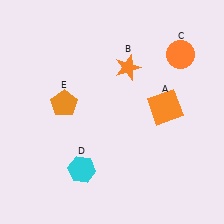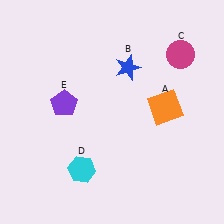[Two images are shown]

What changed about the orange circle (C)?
In Image 1, C is orange. In Image 2, it changed to magenta.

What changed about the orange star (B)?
In Image 1, B is orange. In Image 2, it changed to blue.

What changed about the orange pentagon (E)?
In Image 1, E is orange. In Image 2, it changed to purple.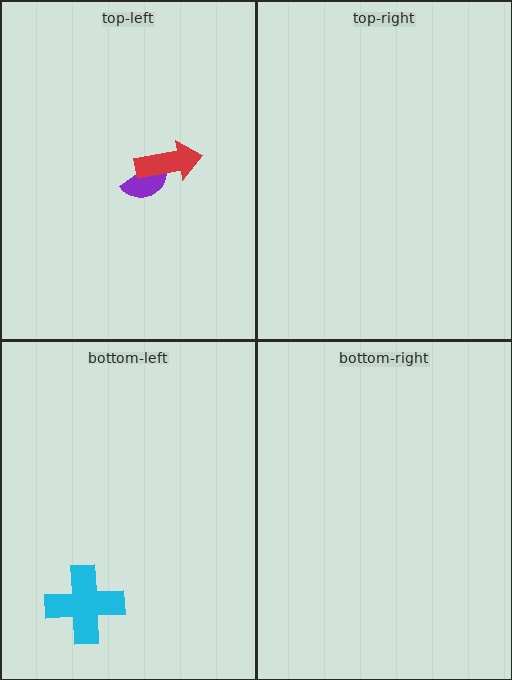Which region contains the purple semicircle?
The top-left region.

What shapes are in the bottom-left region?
The cyan cross.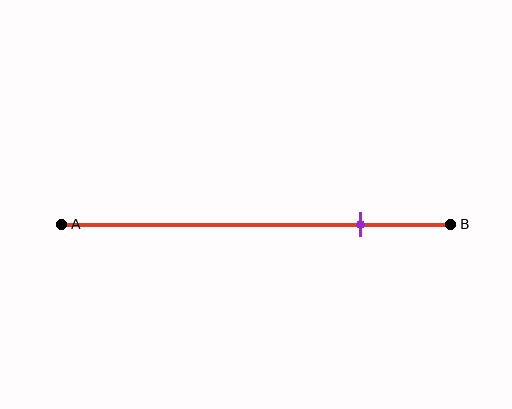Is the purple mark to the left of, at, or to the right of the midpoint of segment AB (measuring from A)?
The purple mark is to the right of the midpoint of segment AB.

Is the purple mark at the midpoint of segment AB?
No, the mark is at about 75% from A, not at the 50% midpoint.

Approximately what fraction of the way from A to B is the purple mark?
The purple mark is approximately 75% of the way from A to B.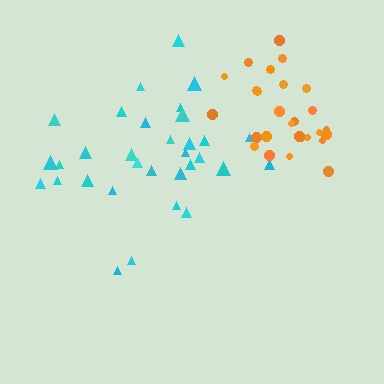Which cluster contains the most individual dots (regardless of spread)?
Cyan (32).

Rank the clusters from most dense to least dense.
orange, cyan.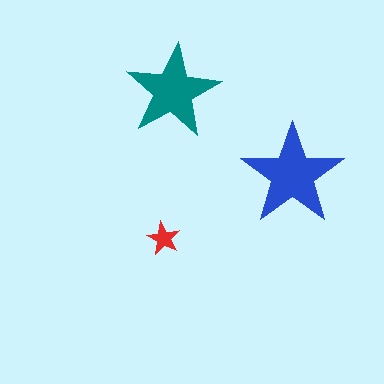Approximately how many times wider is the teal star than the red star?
About 3 times wider.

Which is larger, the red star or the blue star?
The blue one.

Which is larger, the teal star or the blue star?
The blue one.